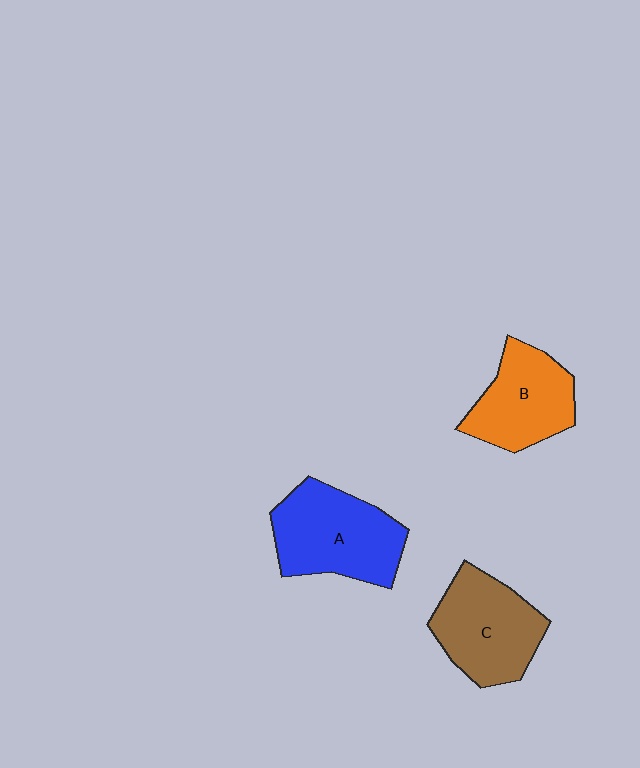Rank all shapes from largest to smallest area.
From largest to smallest: A (blue), C (brown), B (orange).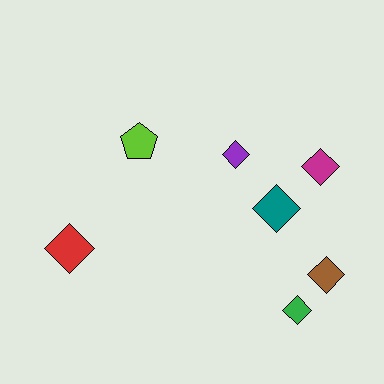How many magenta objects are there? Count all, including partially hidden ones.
There is 1 magenta object.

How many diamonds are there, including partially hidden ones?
There are 6 diamonds.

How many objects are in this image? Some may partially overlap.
There are 7 objects.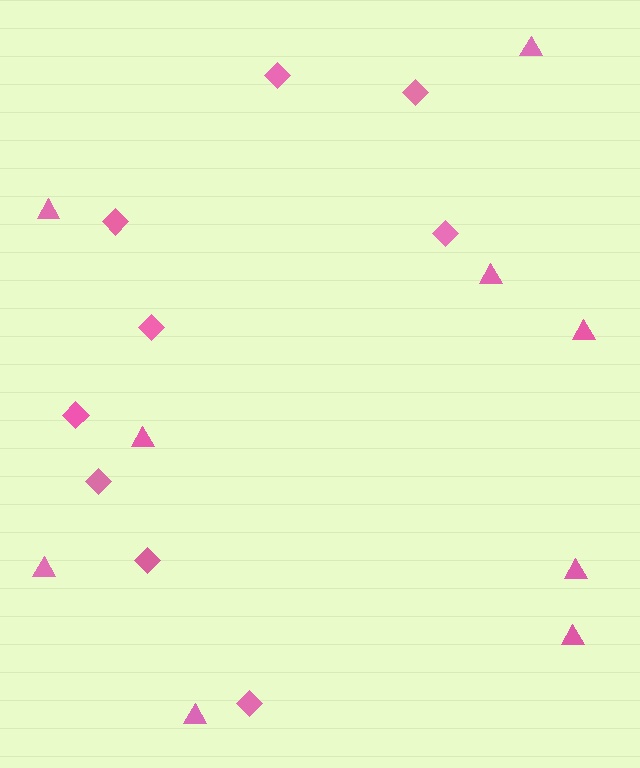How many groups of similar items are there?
There are 2 groups: one group of triangles (9) and one group of diamonds (9).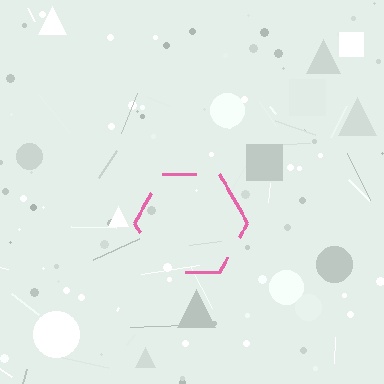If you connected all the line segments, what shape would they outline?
They would outline a hexagon.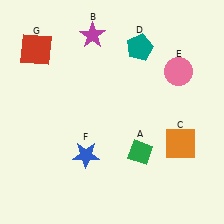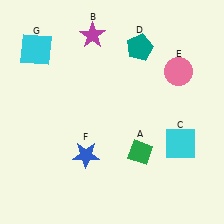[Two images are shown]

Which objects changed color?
C changed from orange to cyan. G changed from red to cyan.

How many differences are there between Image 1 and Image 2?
There are 2 differences between the two images.